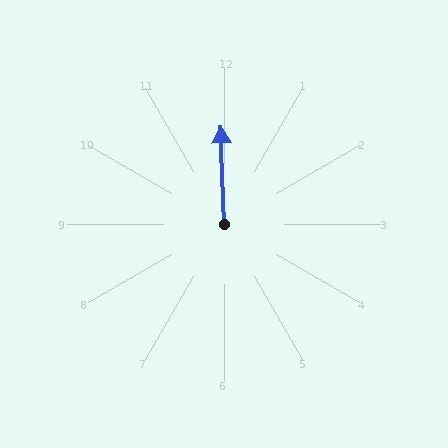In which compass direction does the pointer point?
North.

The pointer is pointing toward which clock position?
Roughly 12 o'clock.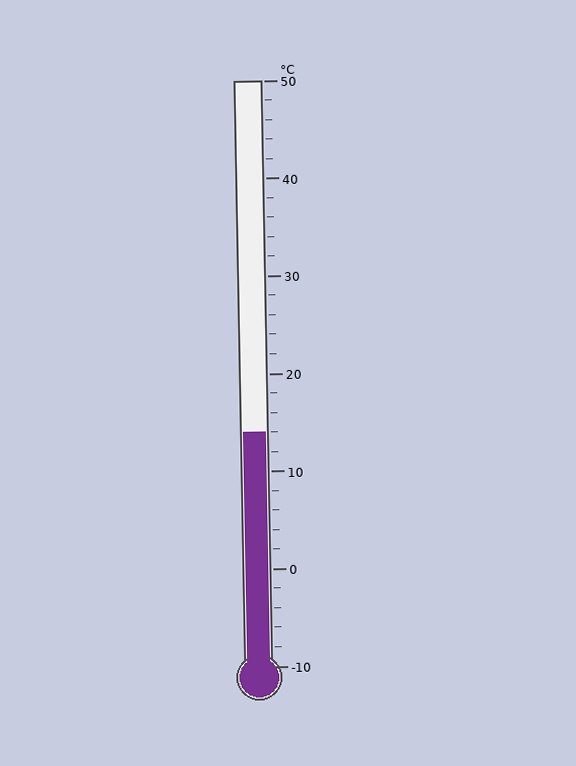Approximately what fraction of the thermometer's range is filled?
The thermometer is filled to approximately 40% of its range.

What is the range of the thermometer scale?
The thermometer scale ranges from -10°C to 50°C.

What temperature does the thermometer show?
The thermometer shows approximately 14°C.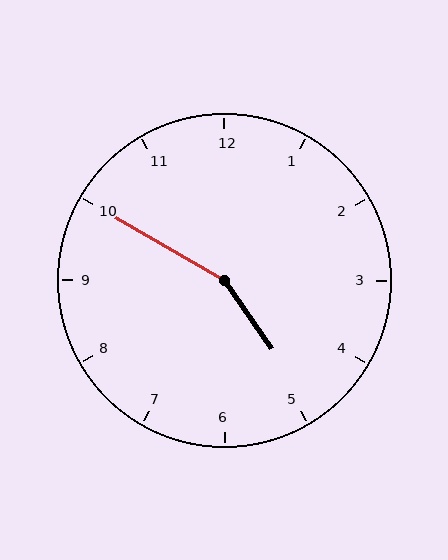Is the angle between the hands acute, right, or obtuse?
It is obtuse.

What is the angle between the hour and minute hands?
Approximately 155 degrees.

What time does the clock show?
4:50.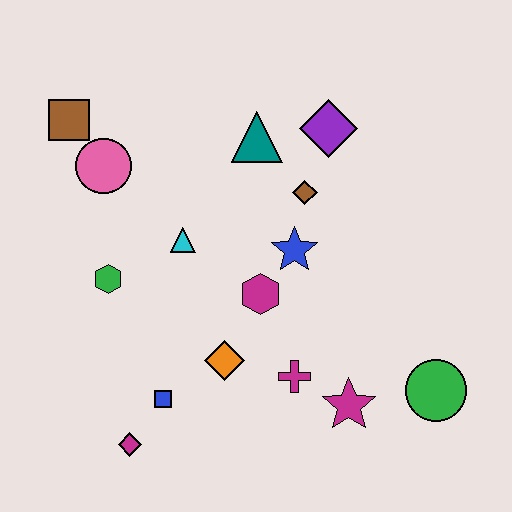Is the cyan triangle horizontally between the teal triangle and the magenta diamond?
Yes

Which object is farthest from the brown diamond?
The magenta diamond is farthest from the brown diamond.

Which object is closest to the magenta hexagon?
The blue star is closest to the magenta hexagon.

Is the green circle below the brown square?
Yes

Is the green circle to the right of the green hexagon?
Yes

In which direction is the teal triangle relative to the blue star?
The teal triangle is above the blue star.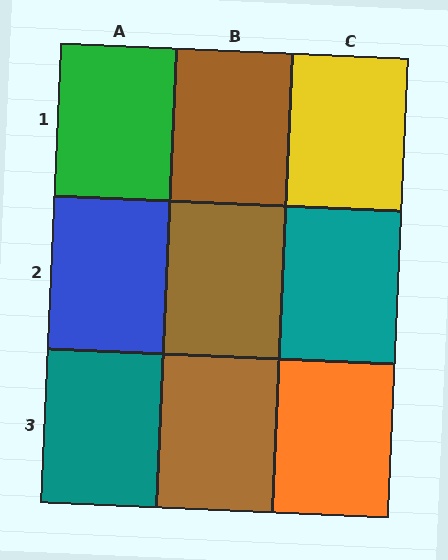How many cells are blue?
1 cell is blue.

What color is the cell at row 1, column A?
Green.